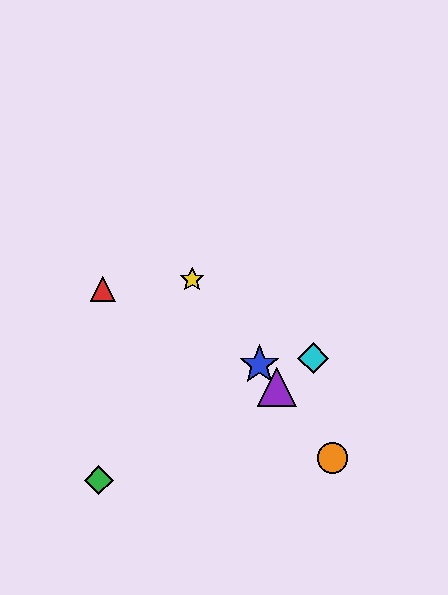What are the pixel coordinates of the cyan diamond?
The cyan diamond is at (313, 358).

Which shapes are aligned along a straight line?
The blue star, the yellow star, the purple triangle, the orange circle are aligned along a straight line.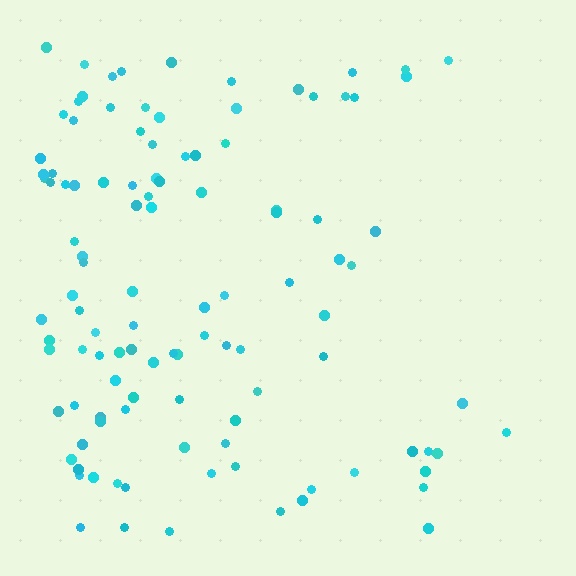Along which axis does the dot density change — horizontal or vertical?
Horizontal.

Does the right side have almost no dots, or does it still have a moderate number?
Still a moderate number, just noticeably fewer than the left.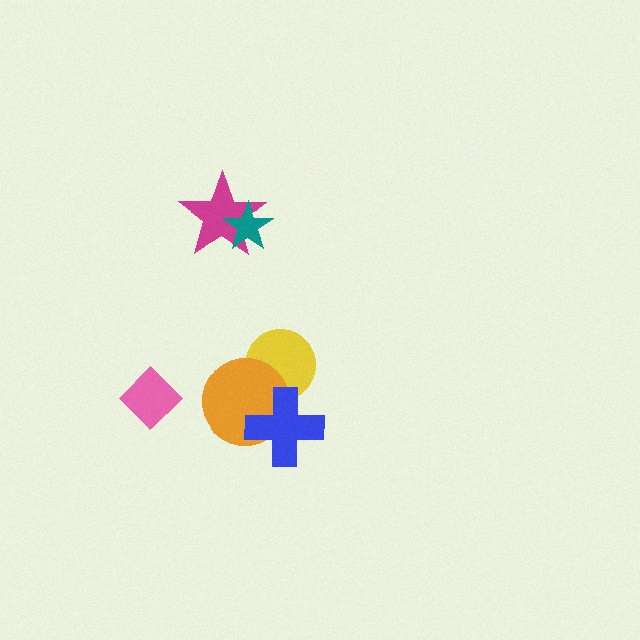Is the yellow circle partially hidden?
Yes, it is partially covered by another shape.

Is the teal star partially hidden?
No, no other shape covers it.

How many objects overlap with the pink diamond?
0 objects overlap with the pink diamond.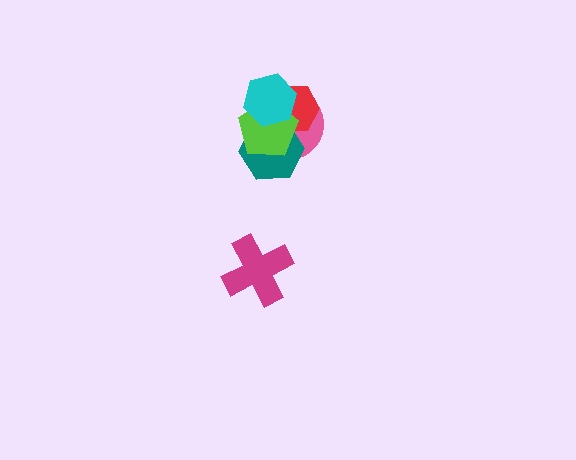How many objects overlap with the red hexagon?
4 objects overlap with the red hexagon.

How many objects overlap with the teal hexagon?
4 objects overlap with the teal hexagon.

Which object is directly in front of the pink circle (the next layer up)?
The teal hexagon is directly in front of the pink circle.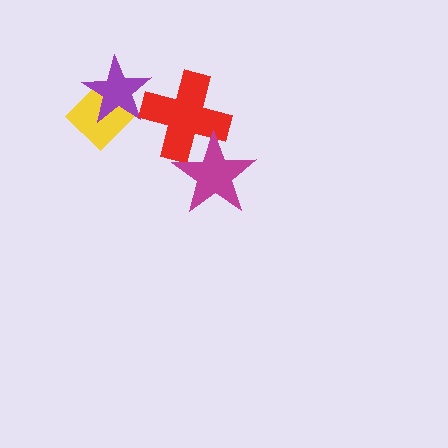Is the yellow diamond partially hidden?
Yes, it is partially covered by another shape.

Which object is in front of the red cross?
The magenta star is in front of the red cross.